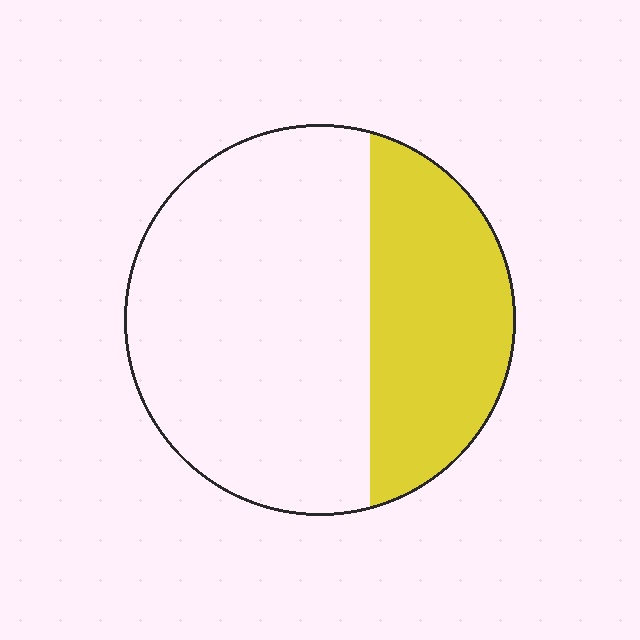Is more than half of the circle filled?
No.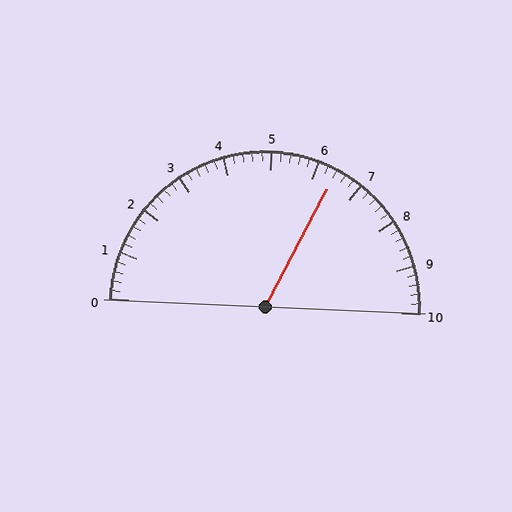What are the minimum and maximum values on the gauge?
The gauge ranges from 0 to 10.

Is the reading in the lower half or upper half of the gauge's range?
The reading is in the upper half of the range (0 to 10).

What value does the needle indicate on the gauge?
The needle indicates approximately 6.4.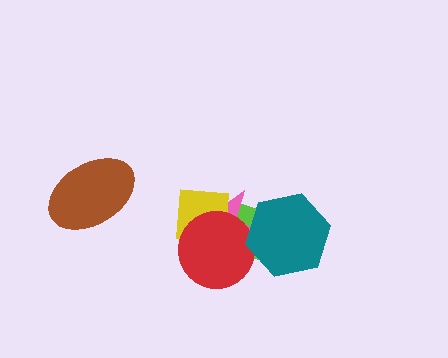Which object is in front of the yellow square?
The red circle is in front of the yellow square.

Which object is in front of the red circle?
The teal hexagon is in front of the red circle.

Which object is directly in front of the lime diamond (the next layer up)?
The pink star is directly in front of the lime diamond.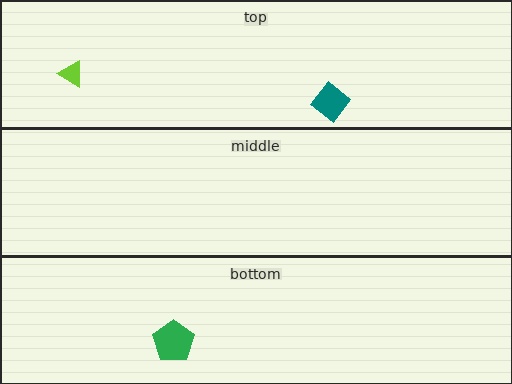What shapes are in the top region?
The teal diamond, the lime triangle.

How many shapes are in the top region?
2.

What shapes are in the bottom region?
The green pentagon.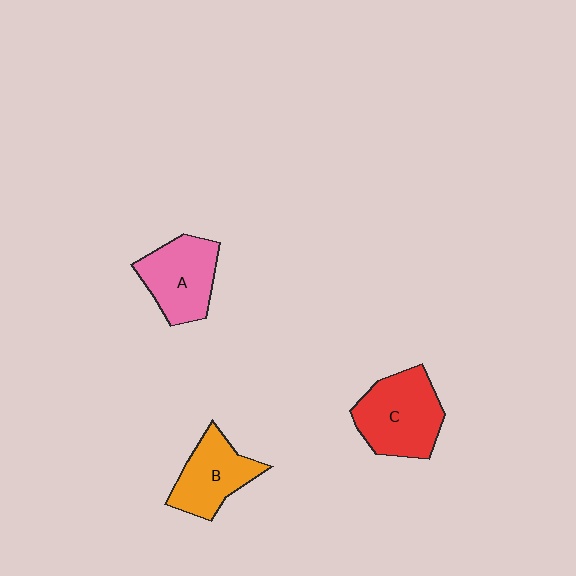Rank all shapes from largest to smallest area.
From largest to smallest: C (red), A (pink), B (orange).